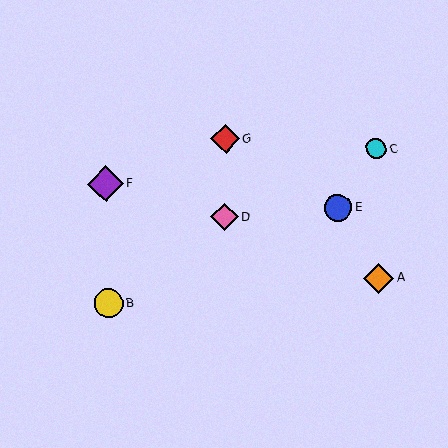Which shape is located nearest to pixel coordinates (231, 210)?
The pink diamond (labeled D) at (225, 217) is nearest to that location.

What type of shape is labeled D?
Shape D is a pink diamond.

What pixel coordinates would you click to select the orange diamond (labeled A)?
Click at (379, 278) to select the orange diamond A.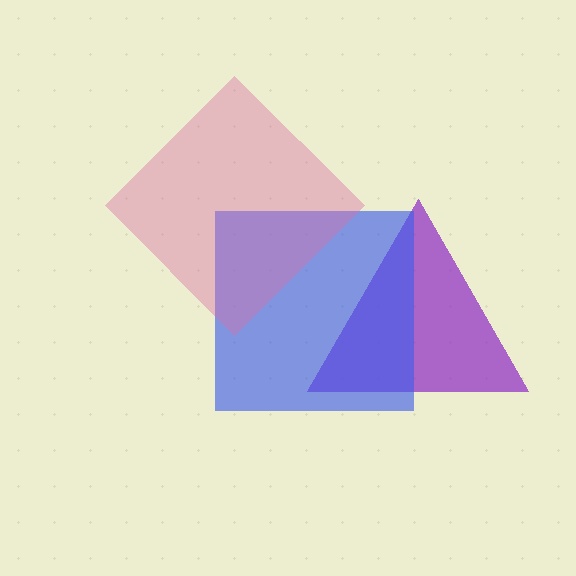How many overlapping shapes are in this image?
There are 3 overlapping shapes in the image.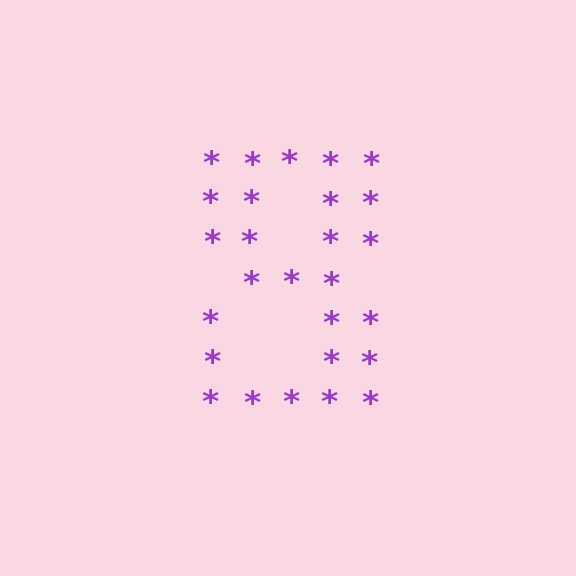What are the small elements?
The small elements are asterisks.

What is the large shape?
The large shape is the digit 8.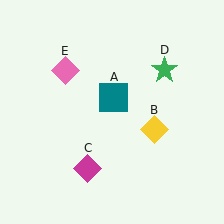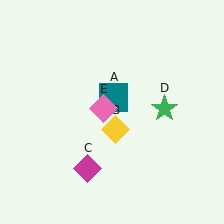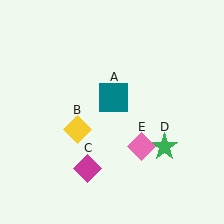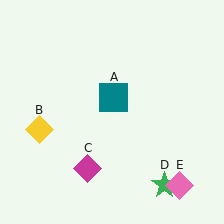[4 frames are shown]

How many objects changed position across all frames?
3 objects changed position: yellow diamond (object B), green star (object D), pink diamond (object E).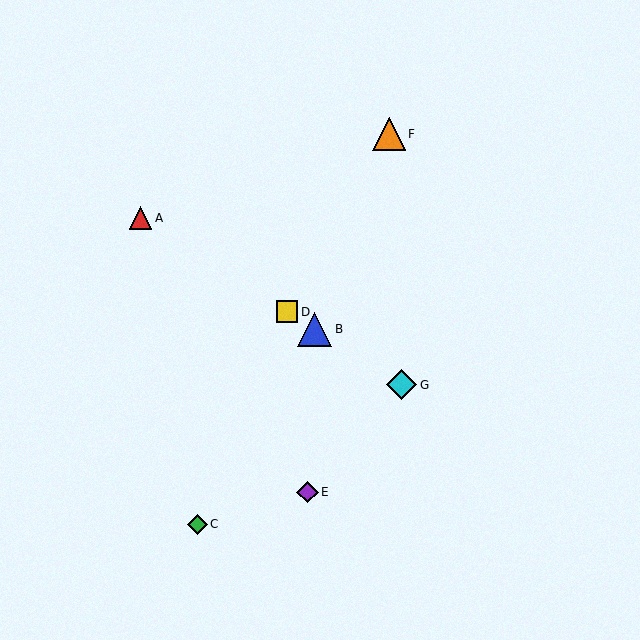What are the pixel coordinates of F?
Object F is at (389, 134).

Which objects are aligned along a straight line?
Objects A, B, D, G are aligned along a straight line.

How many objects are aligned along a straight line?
4 objects (A, B, D, G) are aligned along a straight line.